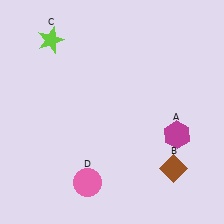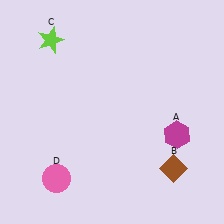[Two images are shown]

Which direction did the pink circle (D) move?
The pink circle (D) moved left.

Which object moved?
The pink circle (D) moved left.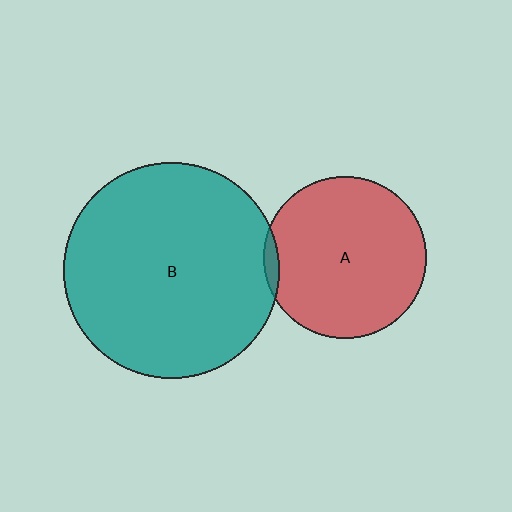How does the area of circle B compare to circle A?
Approximately 1.8 times.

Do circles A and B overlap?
Yes.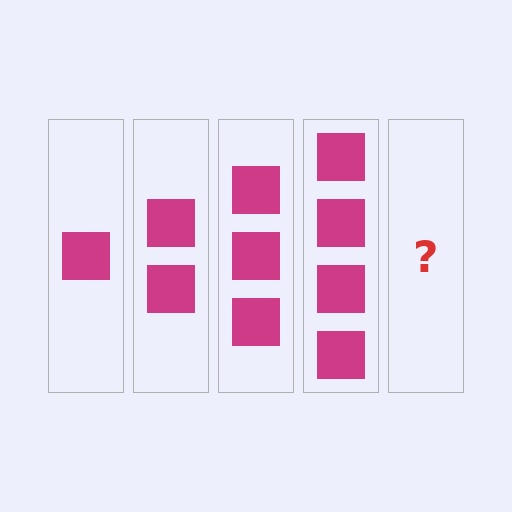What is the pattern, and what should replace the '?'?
The pattern is that each step adds one more square. The '?' should be 5 squares.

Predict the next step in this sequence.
The next step is 5 squares.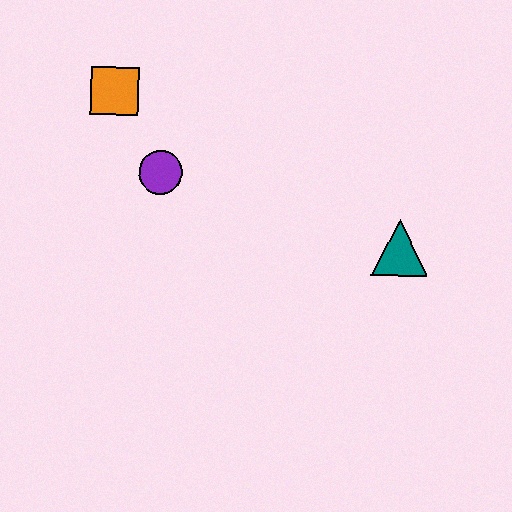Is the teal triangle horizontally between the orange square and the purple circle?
No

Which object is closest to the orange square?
The purple circle is closest to the orange square.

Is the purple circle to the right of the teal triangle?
No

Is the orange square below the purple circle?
No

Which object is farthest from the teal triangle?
The orange square is farthest from the teal triangle.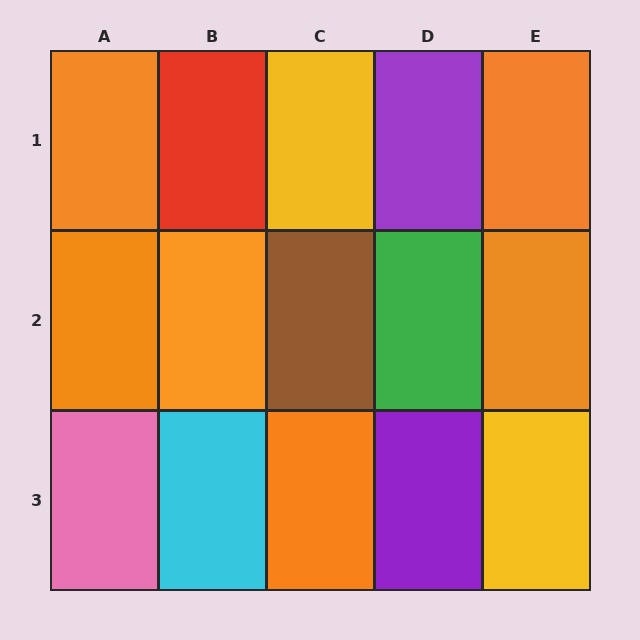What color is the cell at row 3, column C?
Orange.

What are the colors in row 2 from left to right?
Orange, orange, brown, green, orange.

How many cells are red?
1 cell is red.